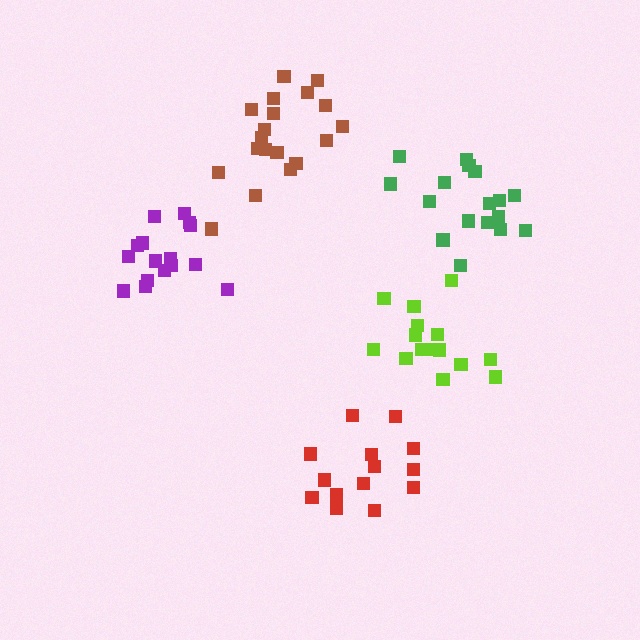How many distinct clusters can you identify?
There are 5 distinct clusters.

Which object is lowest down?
The red cluster is bottommost.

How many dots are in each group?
Group 1: 15 dots, Group 2: 19 dots, Group 3: 16 dots, Group 4: 14 dots, Group 5: 17 dots (81 total).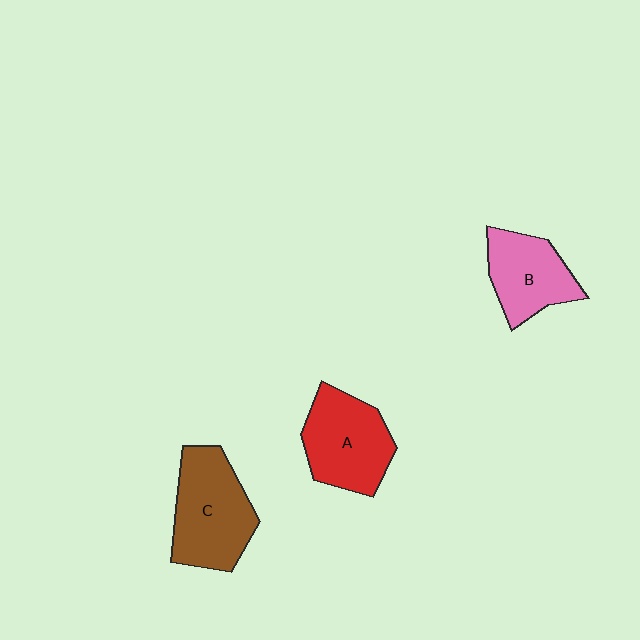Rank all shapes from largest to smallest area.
From largest to smallest: C (brown), A (red), B (pink).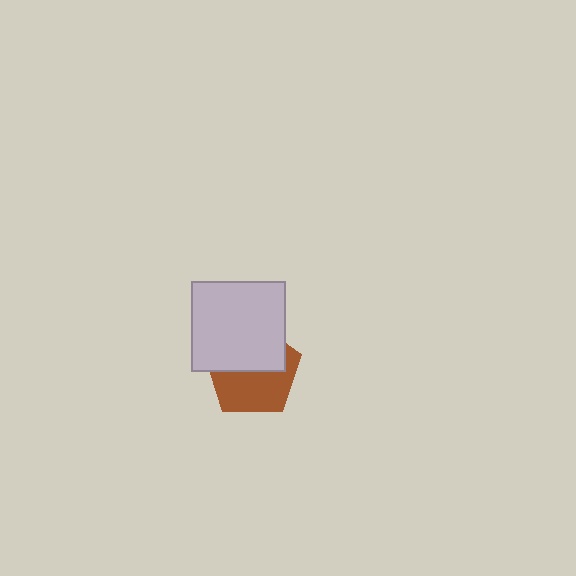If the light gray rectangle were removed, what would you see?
You would see the complete brown pentagon.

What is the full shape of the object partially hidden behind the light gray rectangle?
The partially hidden object is a brown pentagon.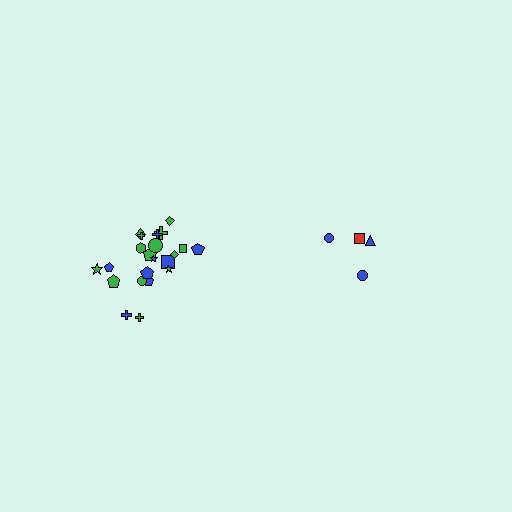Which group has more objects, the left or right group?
The left group.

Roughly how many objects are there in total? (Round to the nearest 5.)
Roughly 25 objects in total.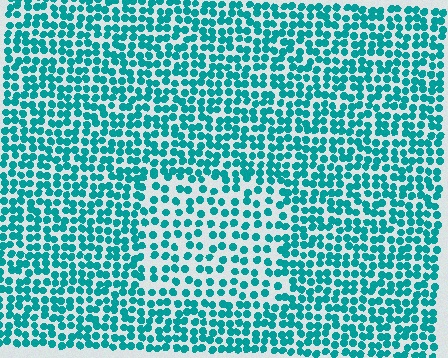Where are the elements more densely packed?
The elements are more densely packed outside the rectangle boundary.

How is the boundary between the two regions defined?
The boundary is defined by a change in element density (approximately 1.7x ratio). All elements are the same color, size, and shape.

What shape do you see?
I see a rectangle.